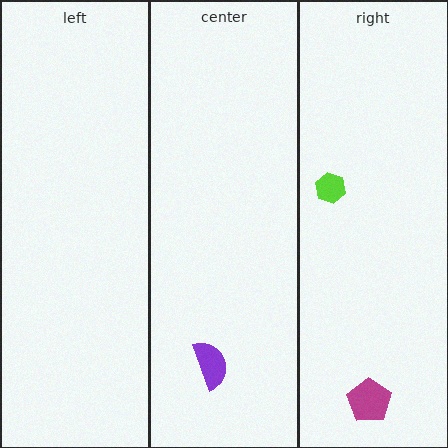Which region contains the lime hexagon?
The right region.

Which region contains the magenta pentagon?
The right region.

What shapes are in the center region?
The purple semicircle.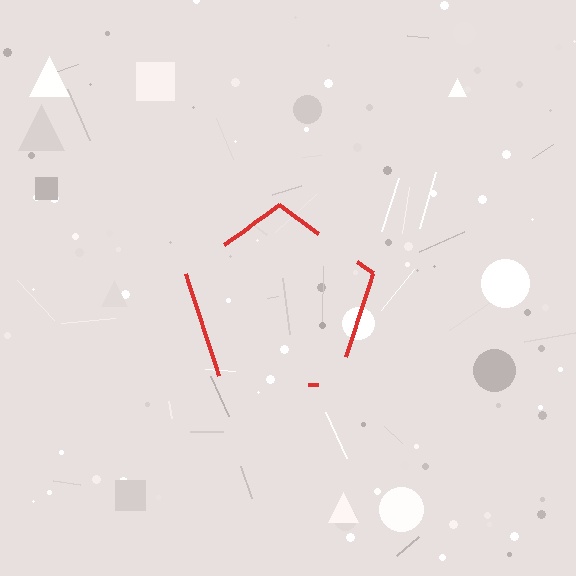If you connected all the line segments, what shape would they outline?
They would outline a pentagon.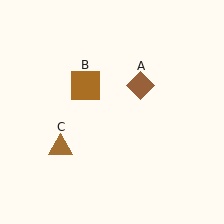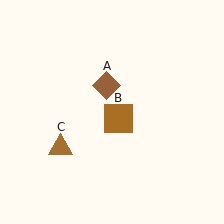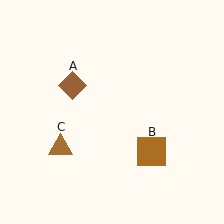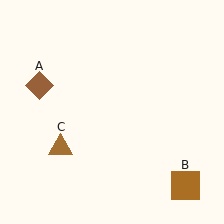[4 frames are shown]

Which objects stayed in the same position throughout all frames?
Brown triangle (object C) remained stationary.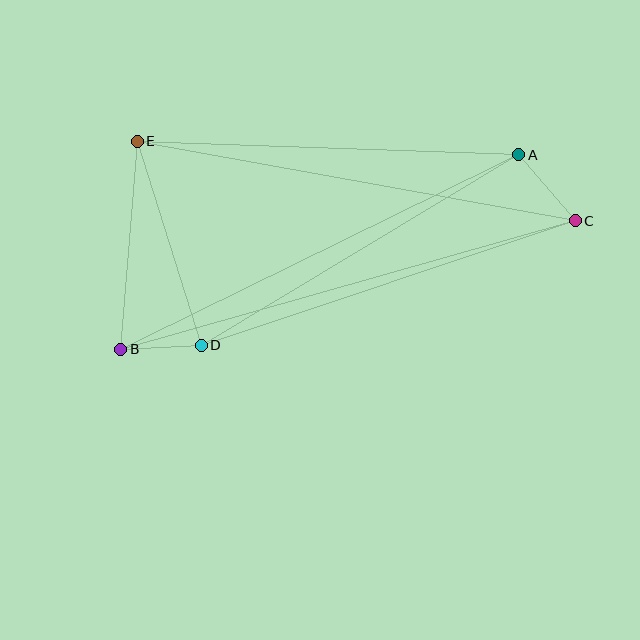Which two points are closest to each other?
Points B and D are closest to each other.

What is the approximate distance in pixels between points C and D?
The distance between C and D is approximately 394 pixels.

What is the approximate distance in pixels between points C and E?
The distance between C and E is approximately 445 pixels.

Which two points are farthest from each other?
Points B and C are farthest from each other.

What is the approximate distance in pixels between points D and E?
The distance between D and E is approximately 214 pixels.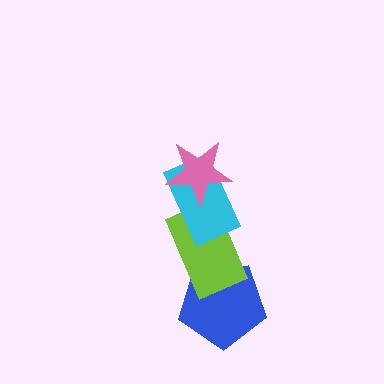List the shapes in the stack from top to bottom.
From top to bottom: the pink star, the cyan rectangle, the lime rectangle, the blue pentagon.